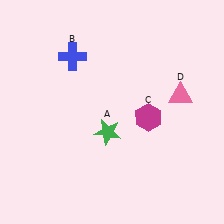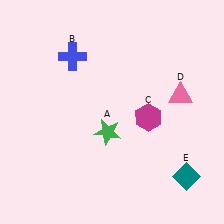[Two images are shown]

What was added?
A teal diamond (E) was added in Image 2.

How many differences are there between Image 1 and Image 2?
There is 1 difference between the two images.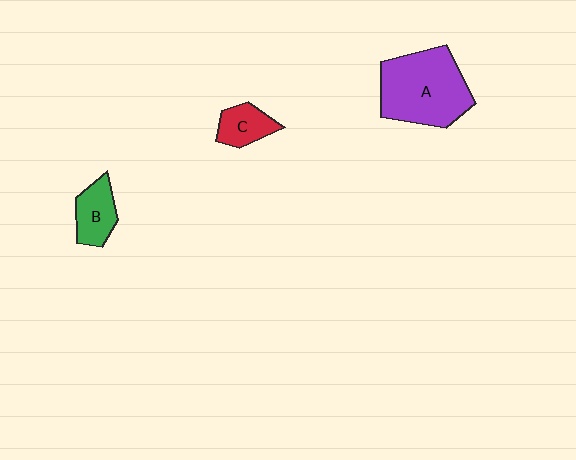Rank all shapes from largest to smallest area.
From largest to smallest: A (purple), B (green), C (red).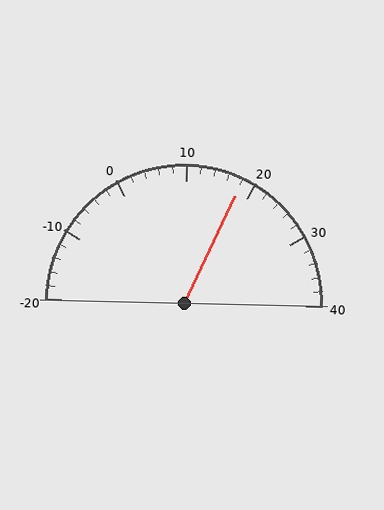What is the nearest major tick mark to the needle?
The nearest major tick mark is 20.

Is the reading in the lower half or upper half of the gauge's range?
The reading is in the upper half of the range (-20 to 40).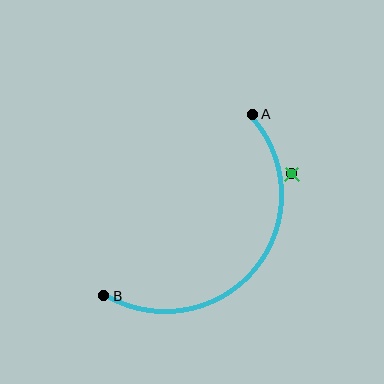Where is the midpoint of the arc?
The arc midpoint is the point on the curve farthest from the straight line joining A and B. It sits below and to the right of that line.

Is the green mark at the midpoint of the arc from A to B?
No — the green mark does not lie on the arc at all. It sits slightly outside the curve.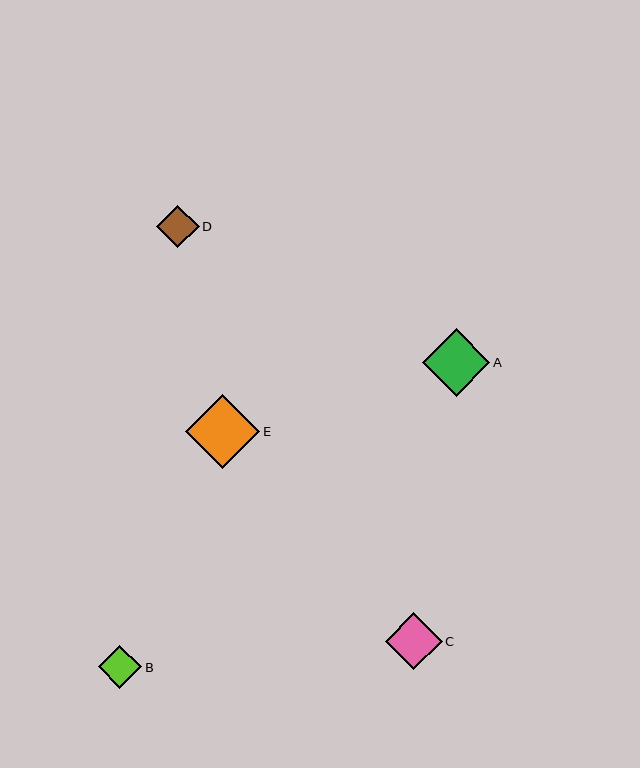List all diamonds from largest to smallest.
From largest to smallest: E, A, C, B, D.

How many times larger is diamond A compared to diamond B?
Diamond A is approximately 1.6 times the size of diamond B.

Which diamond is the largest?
Diamond E is the largest with a size of approximately 74 pixels.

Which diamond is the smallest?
Diamond D is the smallest with a size of approximately 43 pixels.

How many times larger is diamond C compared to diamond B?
Diamond C is approximately 1.3 times the size of diamond B.